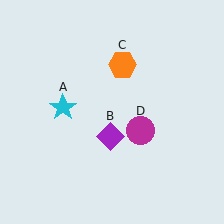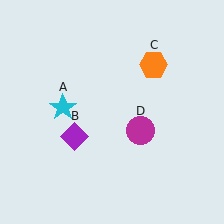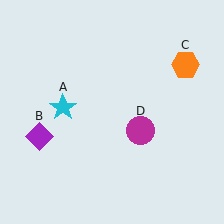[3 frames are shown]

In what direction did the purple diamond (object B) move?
The purple diamond (object B) moved left.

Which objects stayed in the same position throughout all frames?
Cyan star (object A) and magenta circle (object D) remained stationary.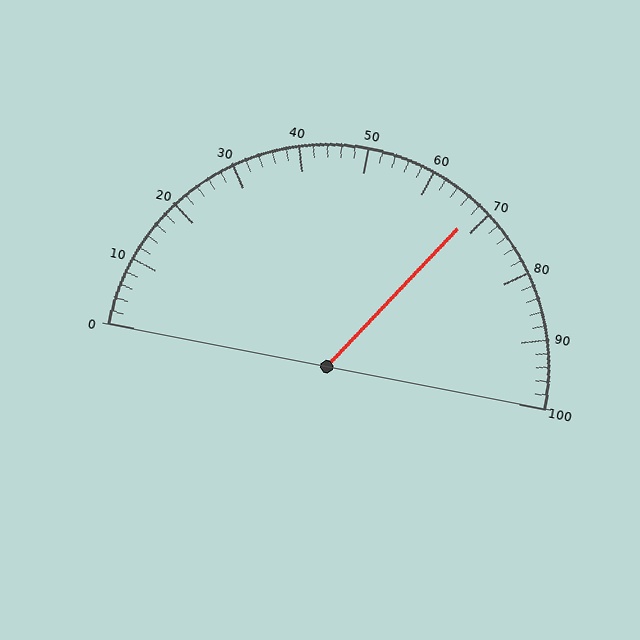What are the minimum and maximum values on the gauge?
The gauge ranges from 0 to 100.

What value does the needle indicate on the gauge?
The needle indicates approximately 68.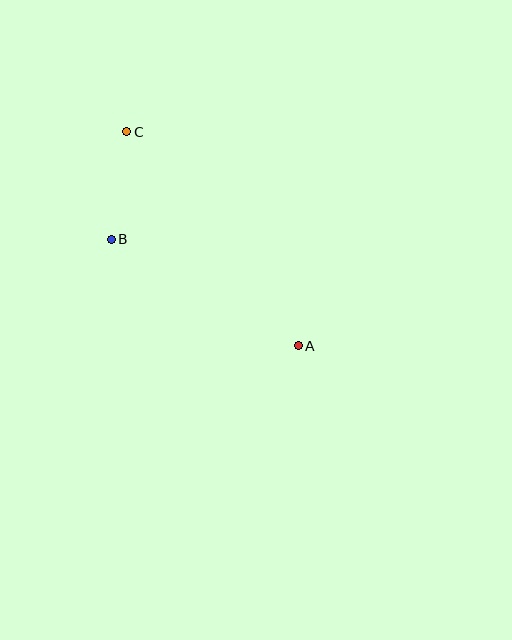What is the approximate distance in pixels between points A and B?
The distance between A and B is approximately 215 pixels.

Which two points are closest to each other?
Points B and C are closest to each other.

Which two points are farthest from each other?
Points A and C are farthest from each other.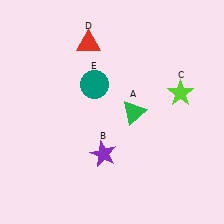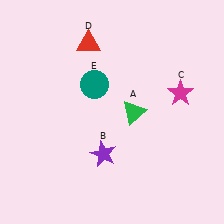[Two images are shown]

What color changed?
The star (C) changed from lime in Image 1 to magenta in Image 2.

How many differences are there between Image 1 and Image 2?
There is 1 difference between the two images.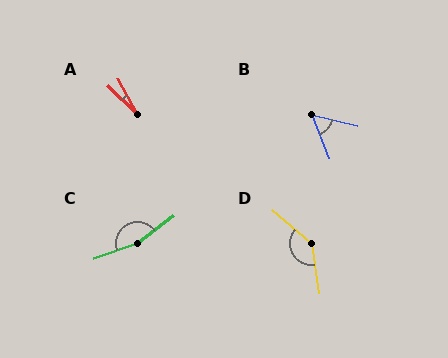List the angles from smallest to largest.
A (17°), B (55°), D (139°), C (161°).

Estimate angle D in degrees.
Approximately 139 degrees.